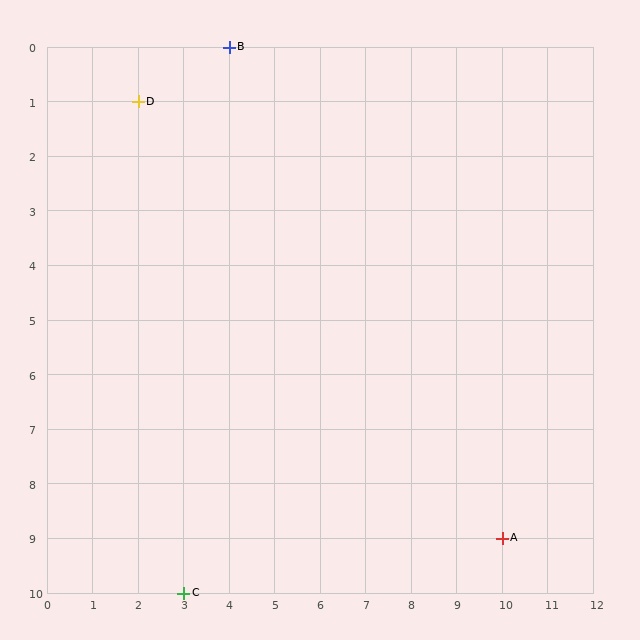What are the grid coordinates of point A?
Point A is at grid coordinates (10, 9).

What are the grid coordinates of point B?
Point B is at grid coordinates (4, 0).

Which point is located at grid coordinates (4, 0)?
Point B is at (4, 0).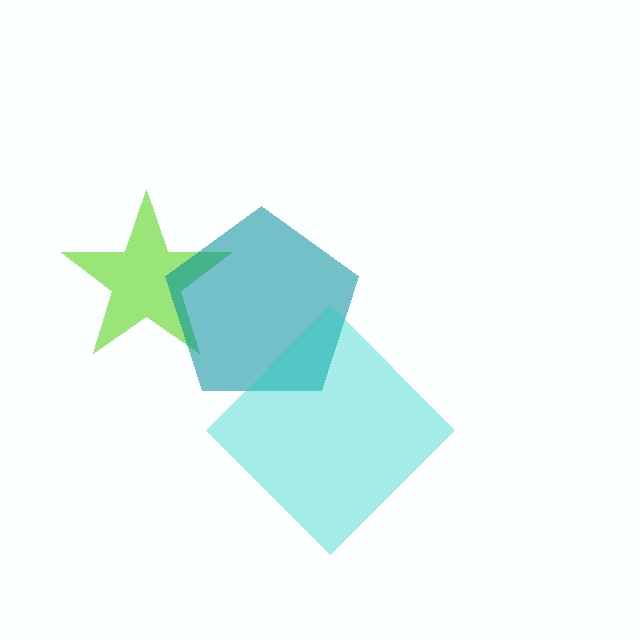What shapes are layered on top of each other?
The layered shapes are: a lime star, a teal pentagon, a cyan diamond.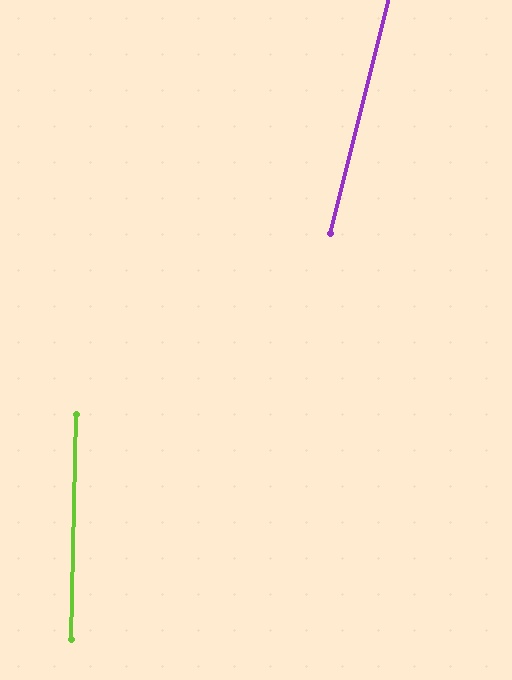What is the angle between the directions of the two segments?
Approximately 13 degrees.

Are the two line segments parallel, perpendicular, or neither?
Neither parallel nor perpendicular — they differ by about 13°.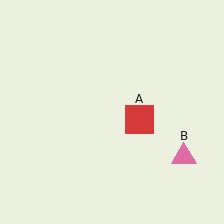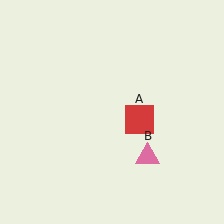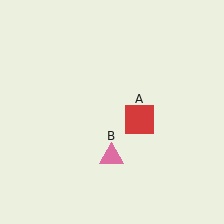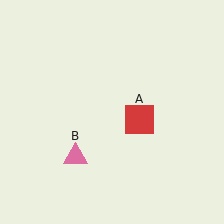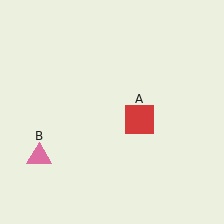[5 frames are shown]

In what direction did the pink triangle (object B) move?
The pink triangle (object B) moved left.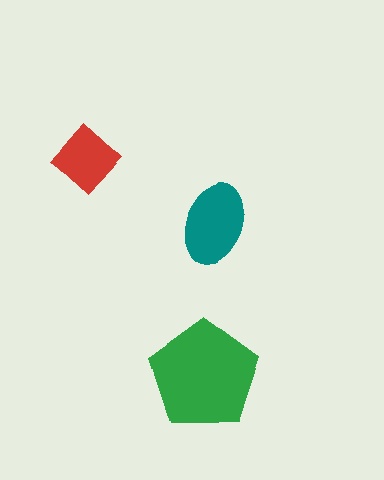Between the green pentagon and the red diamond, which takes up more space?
The green pentagon.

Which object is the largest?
The green pentagon.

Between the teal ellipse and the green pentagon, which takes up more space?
The green pentagon.